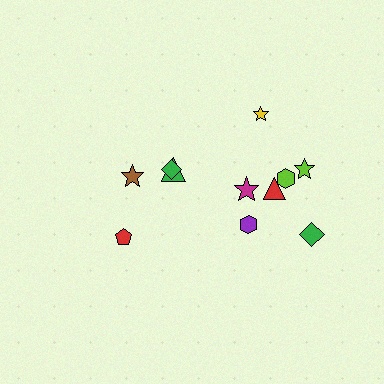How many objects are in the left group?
There are 4 objects.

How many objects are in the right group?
There are 7 objects.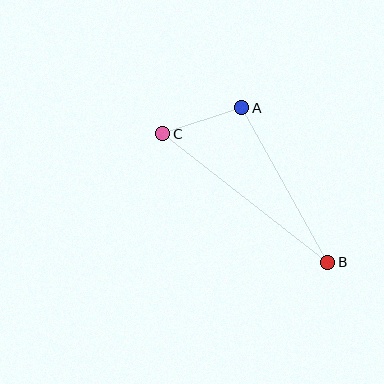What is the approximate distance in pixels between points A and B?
The distance between A and B is approximately 177 pixels.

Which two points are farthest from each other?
Points B and C are farthest from each other.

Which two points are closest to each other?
Points A and C are closest to each other.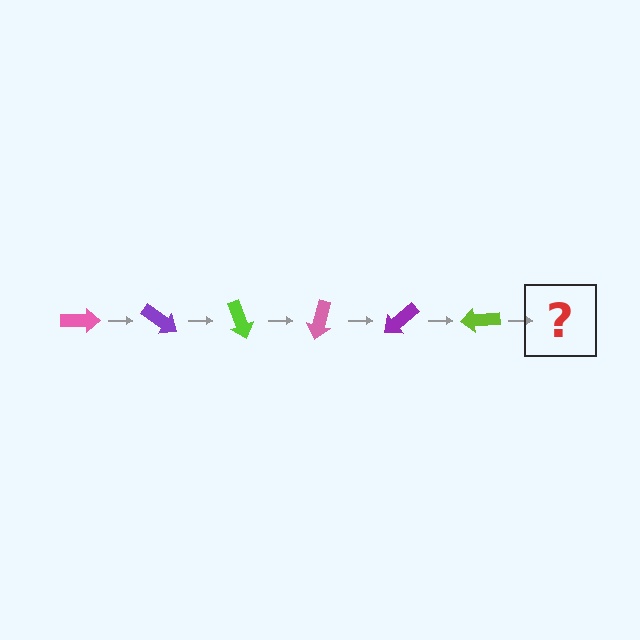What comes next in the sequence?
The next element should be a pink arrow, rotated 210 degrees from the start.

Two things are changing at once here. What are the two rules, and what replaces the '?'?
The two rules are that it rotates 35 degrees each step and the color cycles through pink, purple, and lime. The '?' should be a pink arrow, rotated 210 degrees from the start.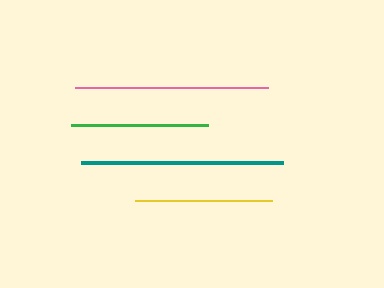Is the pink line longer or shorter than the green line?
The pink line is longer than the green line.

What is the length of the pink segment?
The pink segment is approximately 193 pixels long.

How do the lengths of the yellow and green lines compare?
The yellow and green lines are approximately the same length.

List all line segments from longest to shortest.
From longest to shortest: teal, pink, yellow, green.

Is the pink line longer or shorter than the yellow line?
The pink line is longer than the yellow line.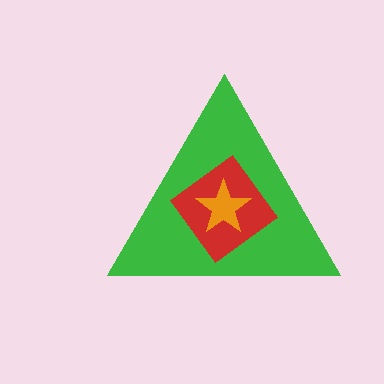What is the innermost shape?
The orange star.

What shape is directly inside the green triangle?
The red diamond.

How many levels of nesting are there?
3.